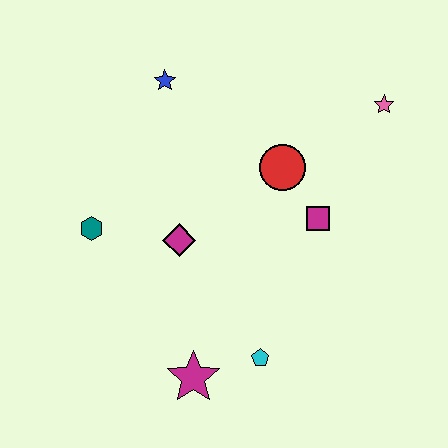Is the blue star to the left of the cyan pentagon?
Yes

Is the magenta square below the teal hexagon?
No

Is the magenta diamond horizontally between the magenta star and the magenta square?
No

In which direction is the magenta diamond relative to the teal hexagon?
The magenta diamond is to the right of the teal hexagon.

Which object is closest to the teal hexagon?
The magenta diamond is closest to the teal hexagon.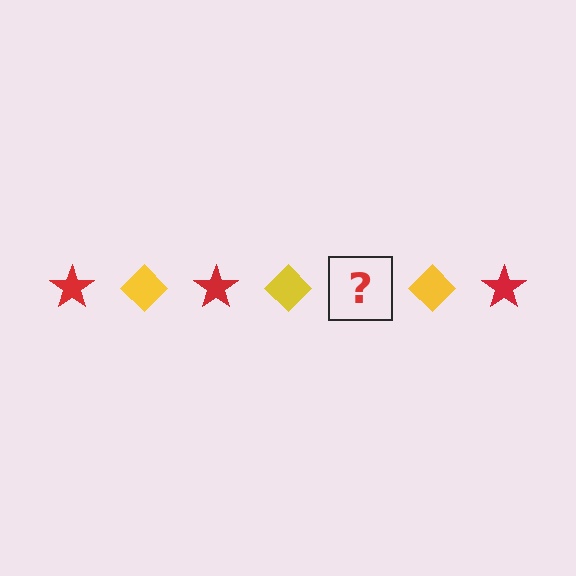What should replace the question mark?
The question mark should be replaced with a red star.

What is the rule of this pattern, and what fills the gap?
The rule is that the pattern alternates between red star and yellow diamond. The gap should be filled with a red star.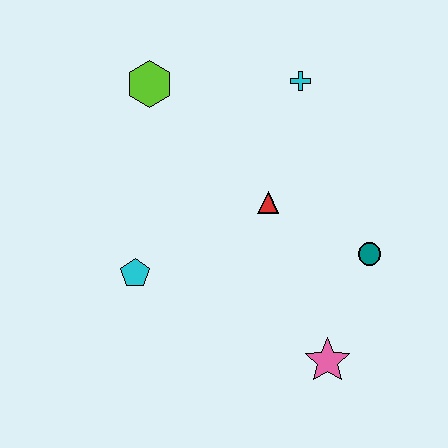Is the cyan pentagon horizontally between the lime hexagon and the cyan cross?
No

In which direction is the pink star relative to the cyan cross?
The pink star is below the cyan cross.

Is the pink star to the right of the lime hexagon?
Yes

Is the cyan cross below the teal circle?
No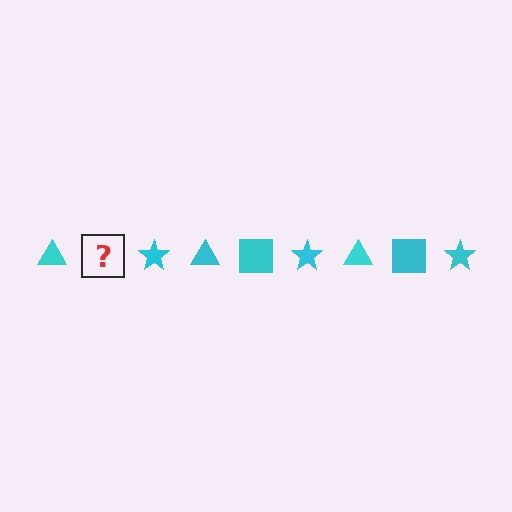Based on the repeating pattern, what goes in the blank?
The blank should be a cyan square.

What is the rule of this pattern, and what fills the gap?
The rule is that the pattern cycles through triangle, square, star shapes in cyan. The gap should be filled with a cyan square.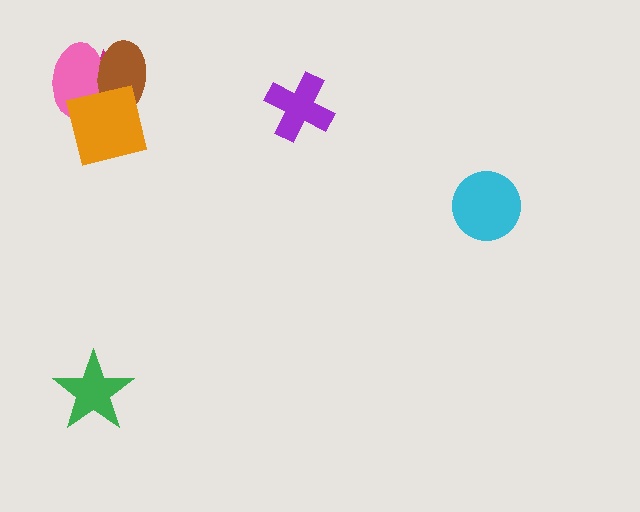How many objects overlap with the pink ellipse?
3 objects overlap with the pink ellipse.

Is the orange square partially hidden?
No, no other shape covers it.